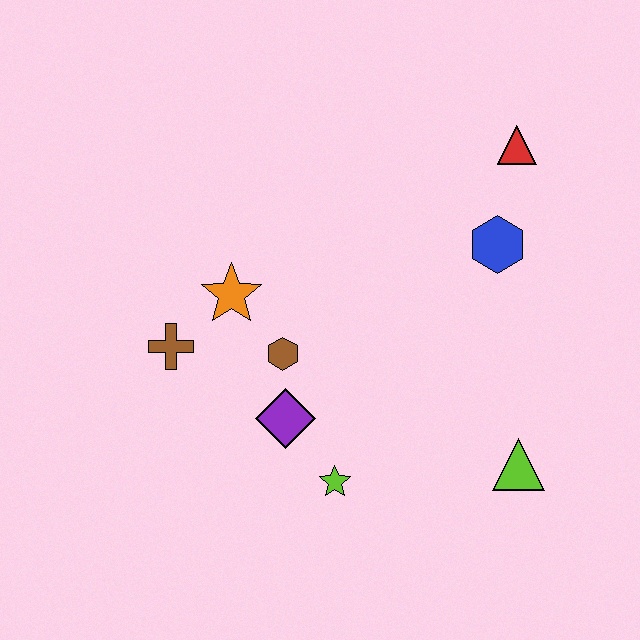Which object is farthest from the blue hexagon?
The brown cross is farthest from the blue hexagon.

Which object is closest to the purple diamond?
The brown hexagon is closest to the purple diamond.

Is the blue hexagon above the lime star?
Yes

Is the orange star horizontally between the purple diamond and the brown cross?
Yes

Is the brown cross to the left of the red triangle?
Yes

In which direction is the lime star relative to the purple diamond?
The lime star is below the purple diamond.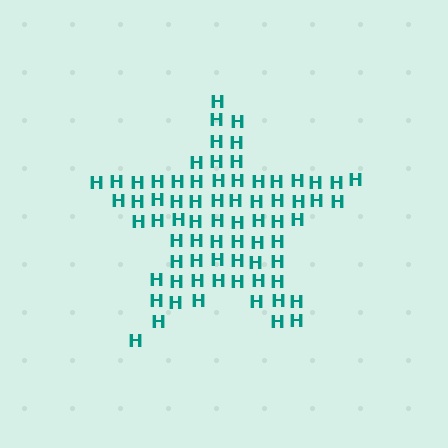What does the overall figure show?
The overall figure shows a star.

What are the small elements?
The small elements are letter H's.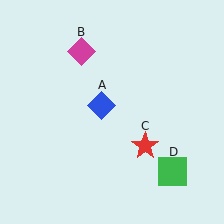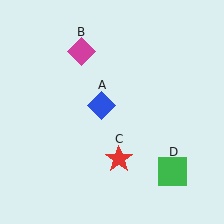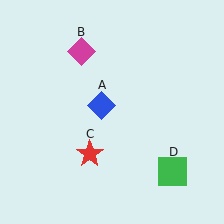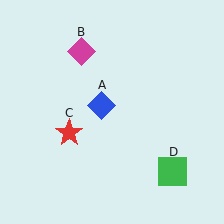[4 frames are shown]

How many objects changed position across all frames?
1 object changed position: red star (object C).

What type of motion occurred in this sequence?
The red star (object C) rotated clockwise around the center of the scene.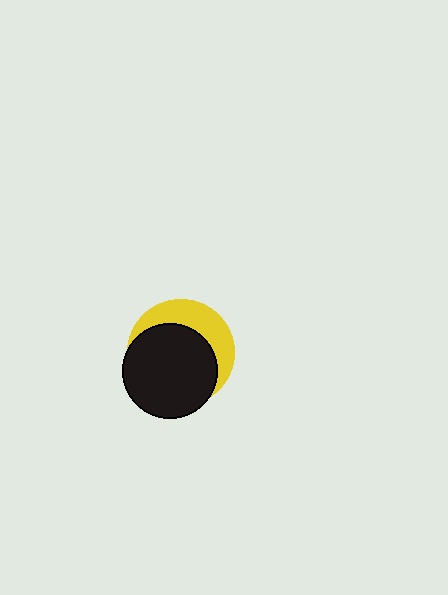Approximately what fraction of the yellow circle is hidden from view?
Roughly 65% of the yellow circle is hidden behind the black circle.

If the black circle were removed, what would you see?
You would see the complete yellow circle.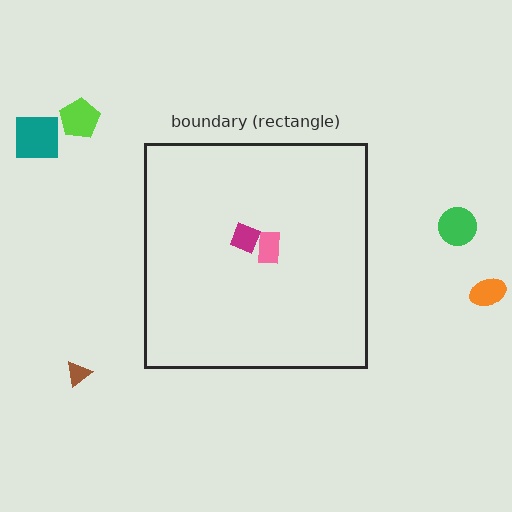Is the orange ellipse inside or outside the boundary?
Outside.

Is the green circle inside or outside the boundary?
Outside.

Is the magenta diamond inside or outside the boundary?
Inside.